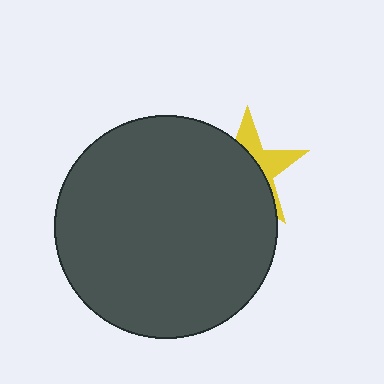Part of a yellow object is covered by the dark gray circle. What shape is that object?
It is a star.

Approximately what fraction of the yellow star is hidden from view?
Roughly 64% of the yellow star is hidden behind the dark gray circle.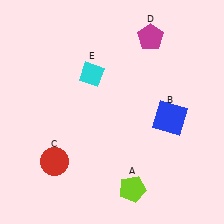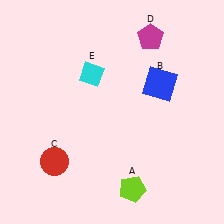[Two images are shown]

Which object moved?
The blue square (B) moved up.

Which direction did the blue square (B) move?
The blue square (B) moved up.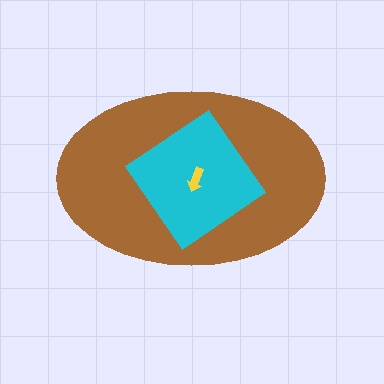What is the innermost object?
The yellow arrow.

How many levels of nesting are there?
3.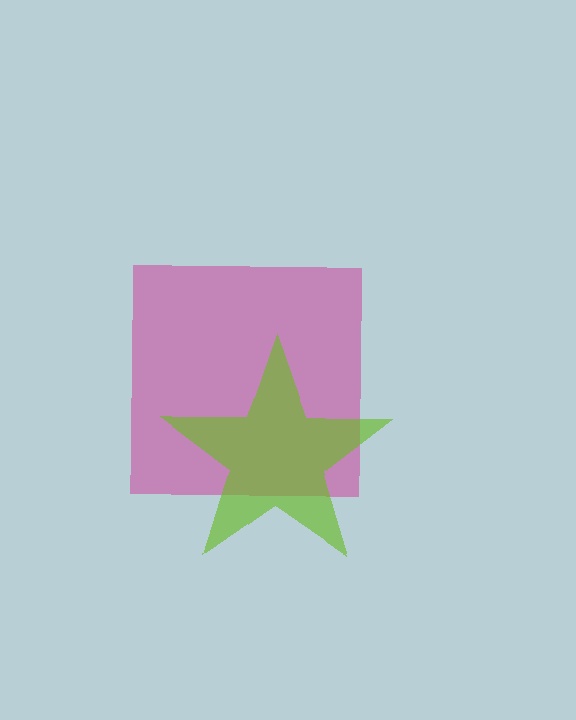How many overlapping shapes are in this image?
There are 2 overlapping shapes in the image.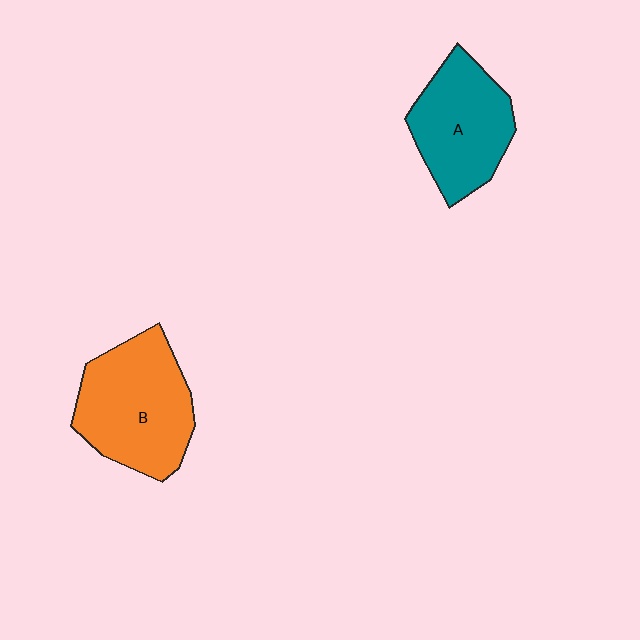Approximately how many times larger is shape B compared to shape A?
Approximately 1.2 times.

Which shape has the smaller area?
Shape A (teal).